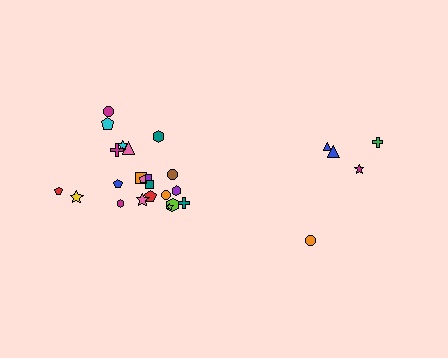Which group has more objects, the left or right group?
The left group.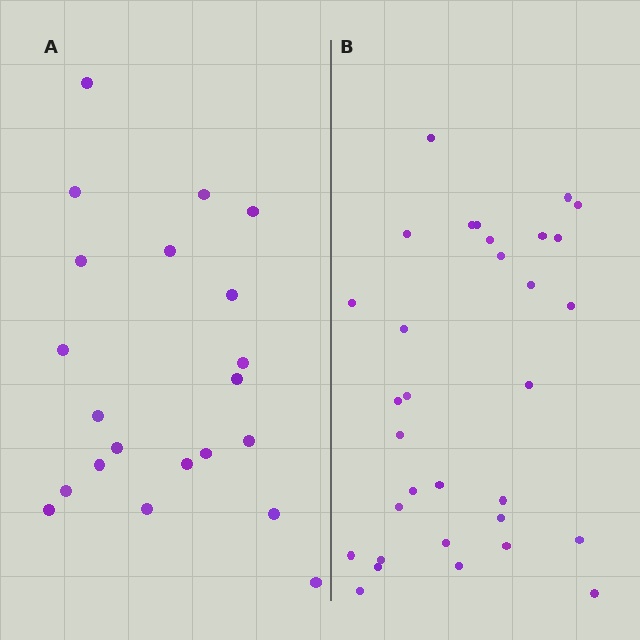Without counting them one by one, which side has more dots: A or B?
Region B (the right region) has more dots.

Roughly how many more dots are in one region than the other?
Region B has roughly 12 or so more dots than region A.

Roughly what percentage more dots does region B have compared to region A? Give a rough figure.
About 50% more.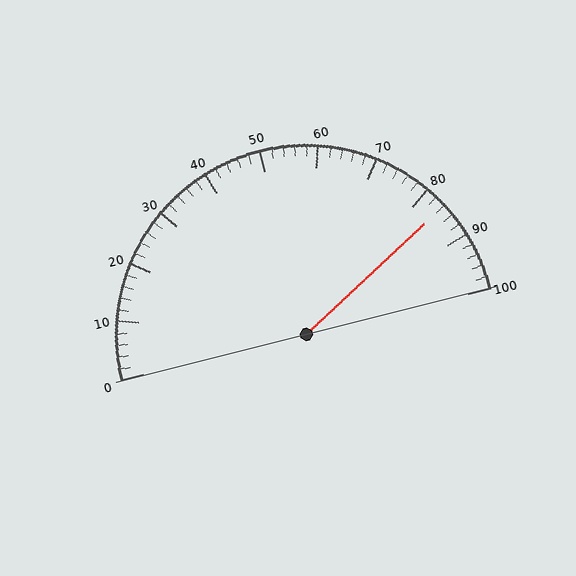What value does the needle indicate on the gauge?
The needle indicates approximately 84.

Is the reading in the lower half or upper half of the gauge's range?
The reading is in the upper half of the range (0 to 100).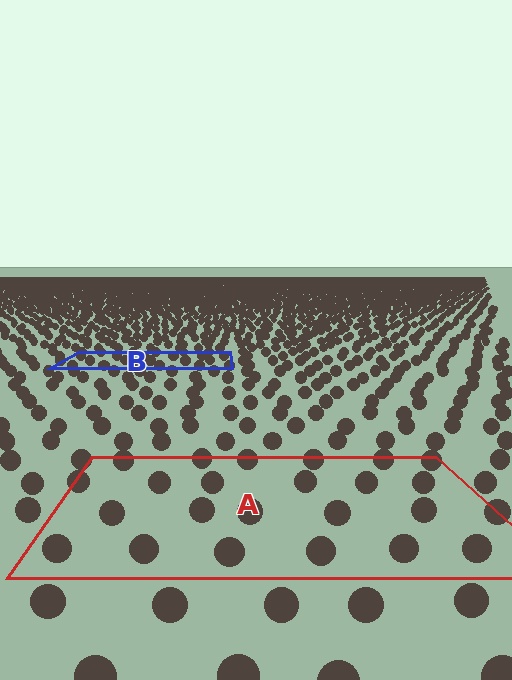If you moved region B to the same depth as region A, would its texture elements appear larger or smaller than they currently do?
They would appear larger. At a closer depth, the same texture elements are projected at a bigger on-screen size.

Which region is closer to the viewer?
Region A is closer. The texture elements there are larger and more spread out.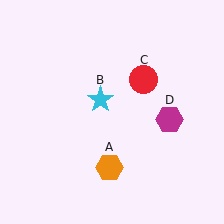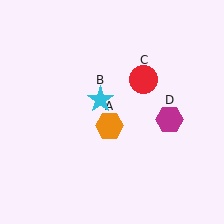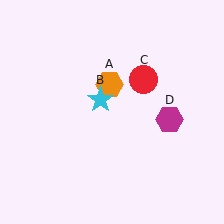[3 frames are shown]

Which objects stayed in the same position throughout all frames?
Cyan star (object B) and red circle (object C) and magenta hexagon (object D) remained stationary.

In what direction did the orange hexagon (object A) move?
The orange hexagon (object A) moved up.